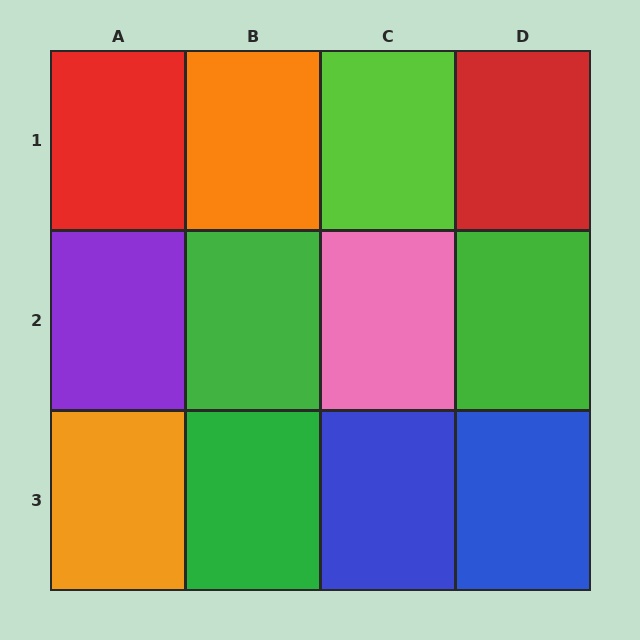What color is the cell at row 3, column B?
Green.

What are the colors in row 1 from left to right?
Red, orange, lime, red.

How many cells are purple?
1 cell is purple.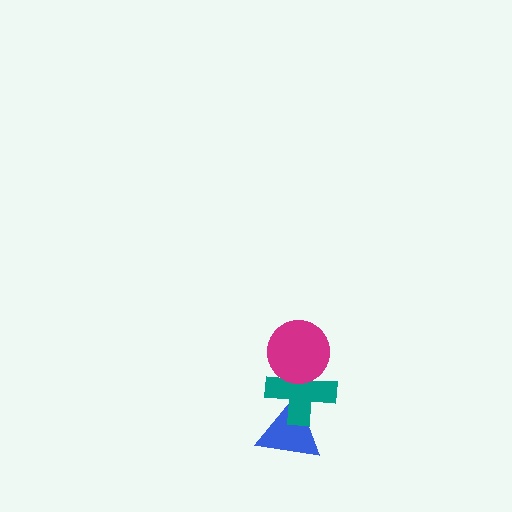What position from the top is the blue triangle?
The blue triangle is 3rd from the top.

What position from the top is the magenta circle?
The magenta circle is 1st from the top.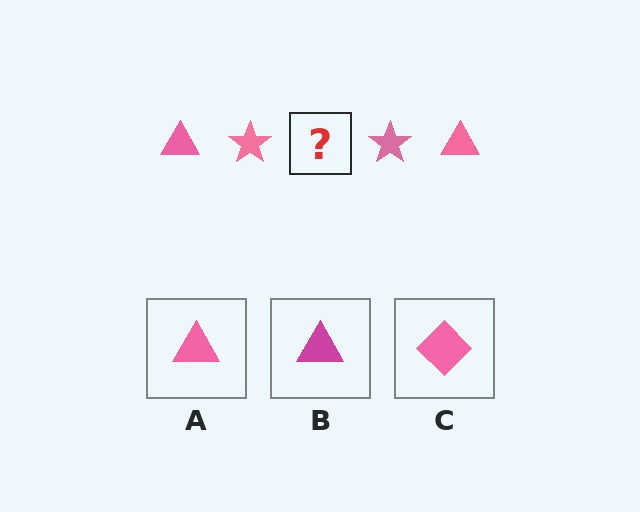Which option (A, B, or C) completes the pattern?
A.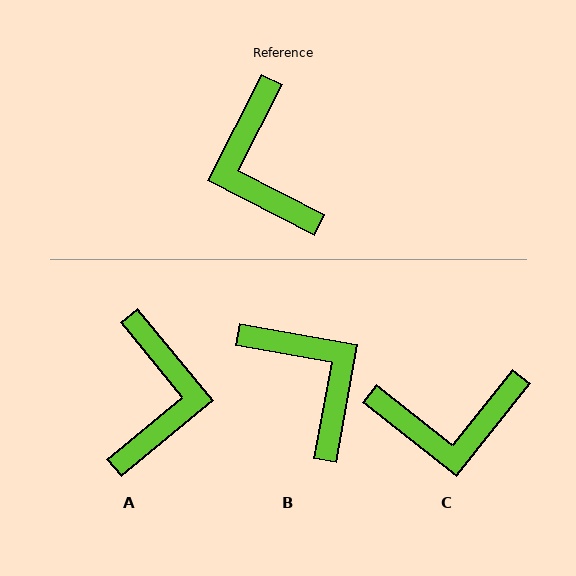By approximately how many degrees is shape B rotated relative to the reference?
Approximately 163 degrees clockwise.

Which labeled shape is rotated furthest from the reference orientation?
B, about 163 degrees away.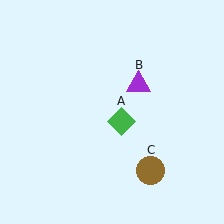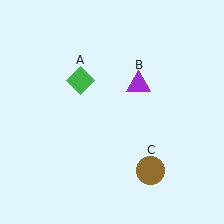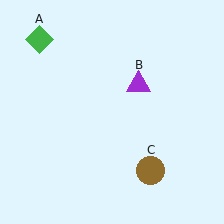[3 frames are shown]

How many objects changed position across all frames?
1 object changed position: green diamond (object A).